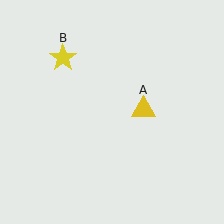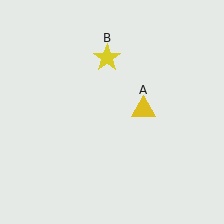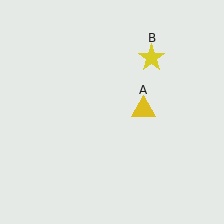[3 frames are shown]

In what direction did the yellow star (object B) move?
The yellow star (object B) moved right.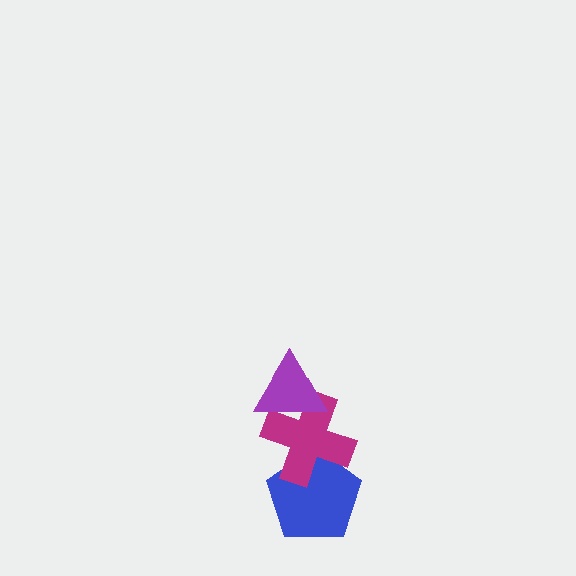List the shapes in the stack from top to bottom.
From top to bottom: the purple triangle, the magenta cross, the blue pentagon.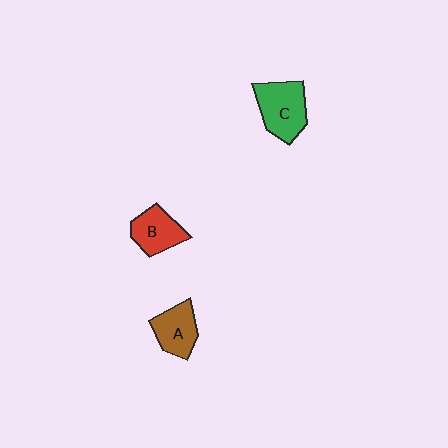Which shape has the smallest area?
Shape A (brown).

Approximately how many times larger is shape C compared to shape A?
Approximately 1.3 times.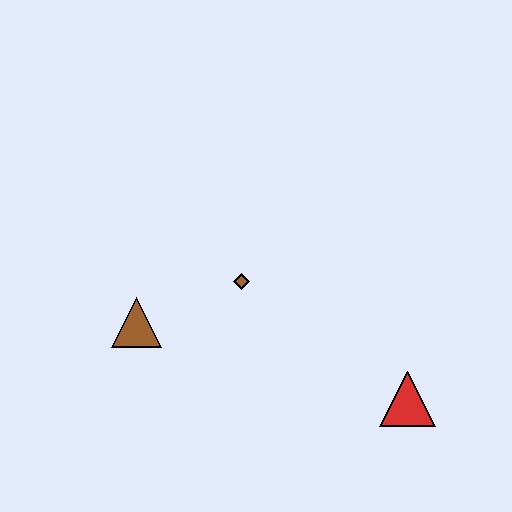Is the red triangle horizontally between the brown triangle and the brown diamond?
No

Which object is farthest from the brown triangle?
The red triangle is farthest from the brown triangle.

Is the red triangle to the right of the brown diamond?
Yes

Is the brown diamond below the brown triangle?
No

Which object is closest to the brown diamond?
The brown triangle is closest to the brown diamond.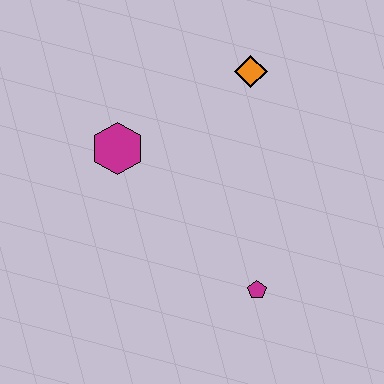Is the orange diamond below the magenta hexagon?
No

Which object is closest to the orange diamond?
The magenta hexagon is closest to the orange diamond.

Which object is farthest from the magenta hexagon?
The magenta pentagon is farthest from the magenta hexagon.